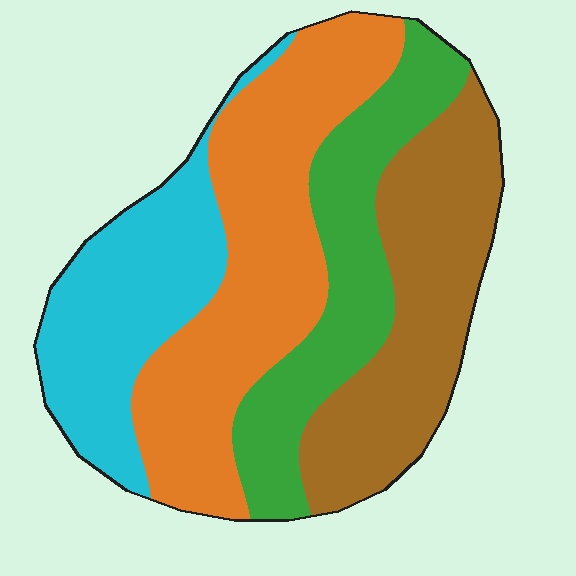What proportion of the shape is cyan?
Cyan covers 21% of the shape.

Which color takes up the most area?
Orange, at roughly 35%.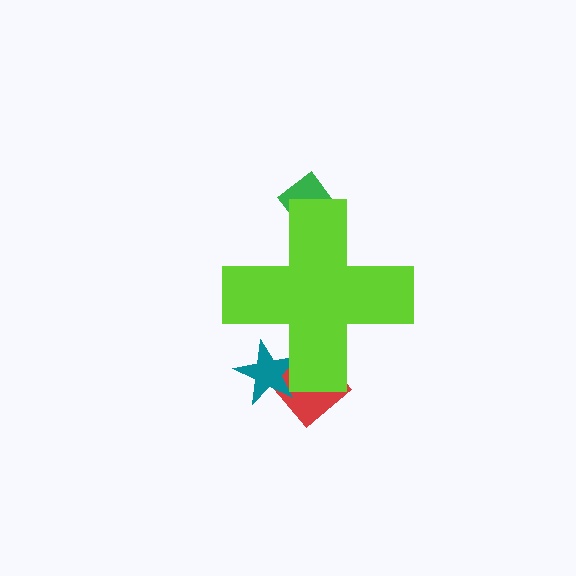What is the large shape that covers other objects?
A lime cross.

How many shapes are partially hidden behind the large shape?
3 shapes are partially hidden.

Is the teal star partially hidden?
Yes, the teal star is partially hidden behind the lime cross.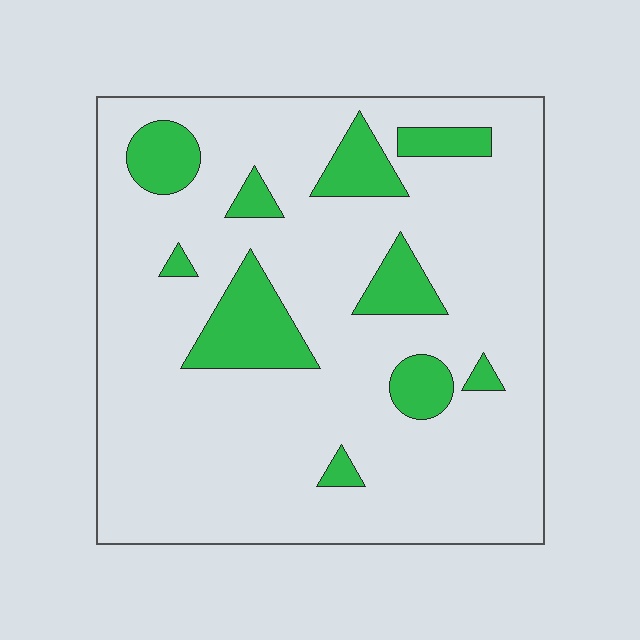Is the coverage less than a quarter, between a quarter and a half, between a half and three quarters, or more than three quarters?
Less than a quarter.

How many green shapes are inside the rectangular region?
10.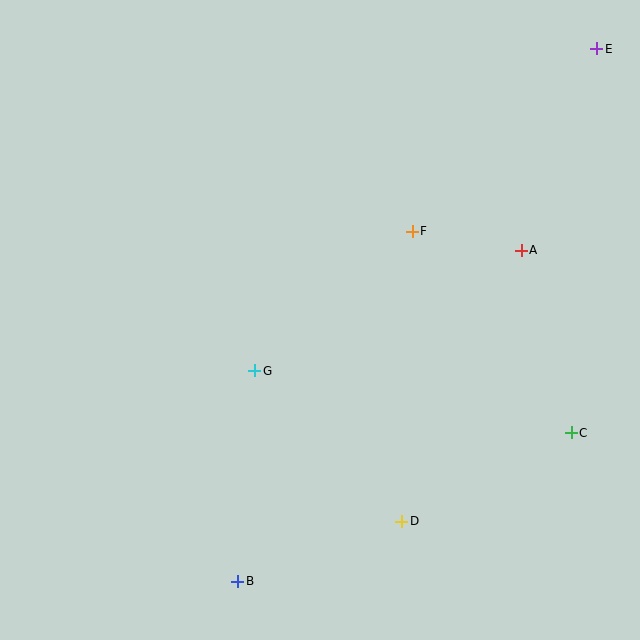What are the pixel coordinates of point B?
Point B is at (238, 581).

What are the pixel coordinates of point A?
Point A is at (521, 250).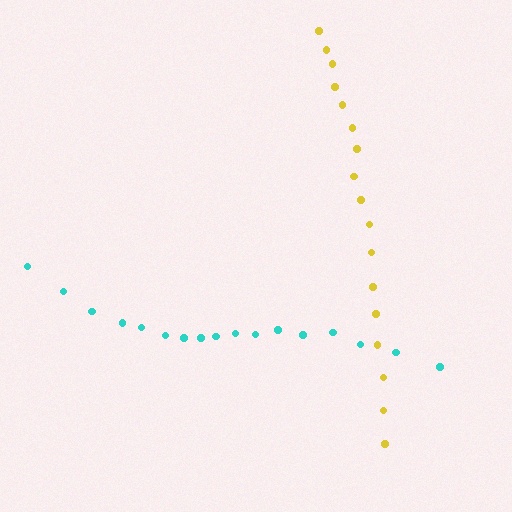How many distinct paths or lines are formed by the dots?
There are 2 distinct paths.